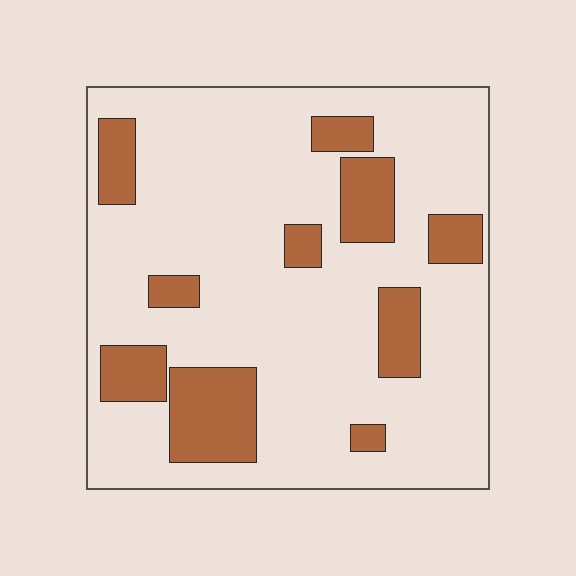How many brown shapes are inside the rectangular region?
10.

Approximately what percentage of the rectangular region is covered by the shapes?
Approximately 20%.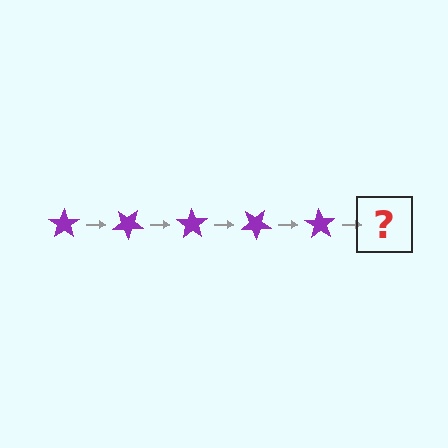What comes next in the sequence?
The next element should be a purple star rotated 175 degrees.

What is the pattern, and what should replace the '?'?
The pattern is that the star rotates 35 degrees each step. The '?' should be a purple star rotated 175 degrees.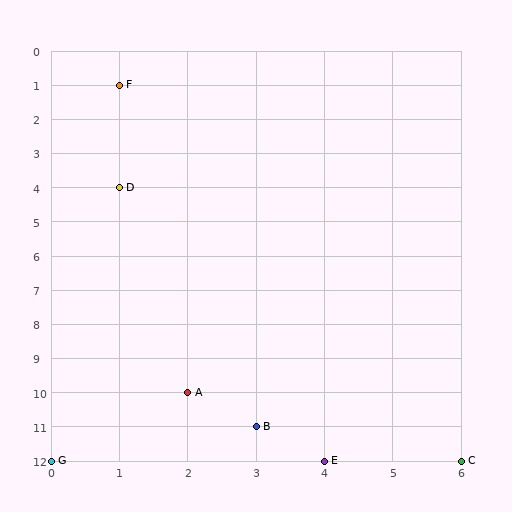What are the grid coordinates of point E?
Point E is at grid coordinates (4, 12).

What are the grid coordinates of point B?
Point B is at grid coordinates (3, 11).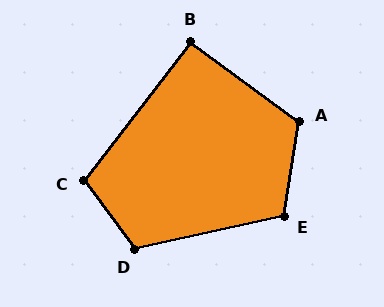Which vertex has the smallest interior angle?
B, at approximately 91 degrees.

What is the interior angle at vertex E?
Approximately 111 degrees (obtuse).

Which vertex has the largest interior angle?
A, at approximately 118 degrees.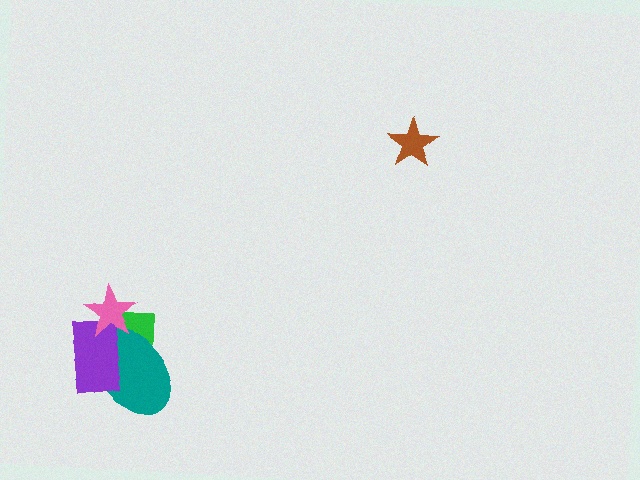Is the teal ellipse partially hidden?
Yes, it is partially covered by another shape.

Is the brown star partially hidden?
No, no other shape covers it.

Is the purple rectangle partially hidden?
Yes, it is partially covered by another shape.